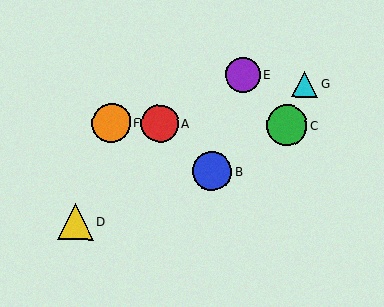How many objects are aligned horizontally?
3 objects (A, C, F) are aligned horizontally.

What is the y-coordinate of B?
Object B is at y≈171.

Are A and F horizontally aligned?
Yes, both are at y≈123.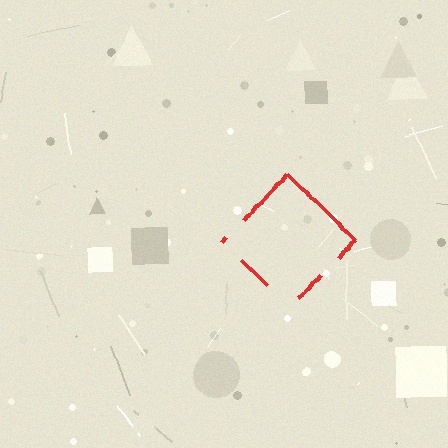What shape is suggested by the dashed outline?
The dashed outline suggests a diamond.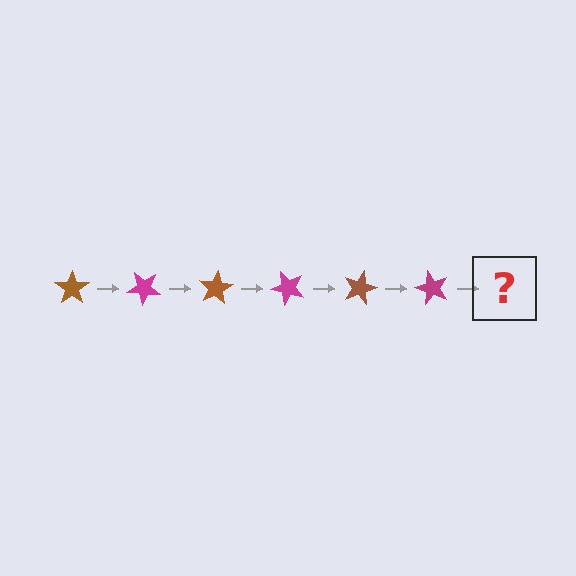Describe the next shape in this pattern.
It should be a brown star, rotated 240 degrees from the start.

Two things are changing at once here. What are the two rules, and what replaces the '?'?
The two rules are that it rotates 40 degrees each step and the color cycles through brown and magenta. The '?' should be a brown star, rotated 240 degrees from the start.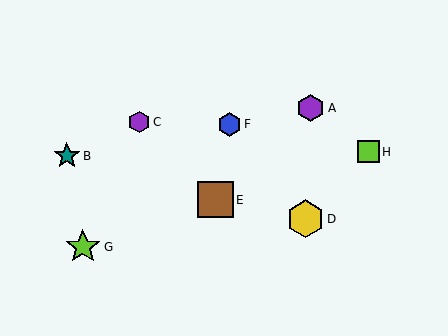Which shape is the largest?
The yellow hexagon (labeled D) is the largest.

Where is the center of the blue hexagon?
The center of the blue hexagon is at (229, 124).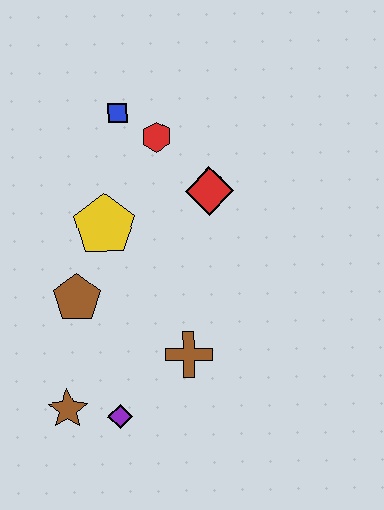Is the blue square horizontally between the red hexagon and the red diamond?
No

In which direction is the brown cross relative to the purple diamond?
The brown cross is to the right of the purple diamond.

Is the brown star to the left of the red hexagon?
Yes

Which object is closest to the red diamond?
The red hexagon is closest to the red diamond.